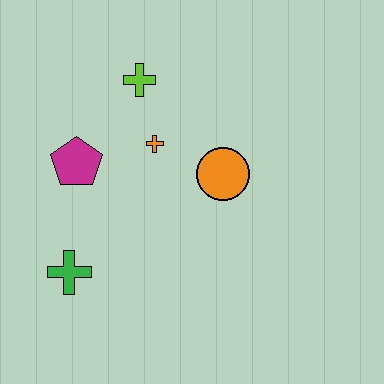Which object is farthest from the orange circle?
The green cross is farthest from the orange circle.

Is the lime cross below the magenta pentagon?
No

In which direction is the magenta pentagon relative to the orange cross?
The magenta pentagon is to the left of the orange cross.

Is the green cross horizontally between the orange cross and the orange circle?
No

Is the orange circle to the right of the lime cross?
Yes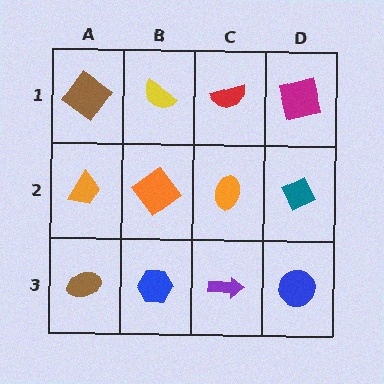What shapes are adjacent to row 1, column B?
An orange diamond (row 2, column B), a brown diamond (row 1, column A), a red semicircle (row 1, column C).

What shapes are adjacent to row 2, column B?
A yellow semicircle (row 1, column B), a blue hexagon (row 3, column B), an orange trapezoid (row 2, column A), an orange ellipse (row 2, column C).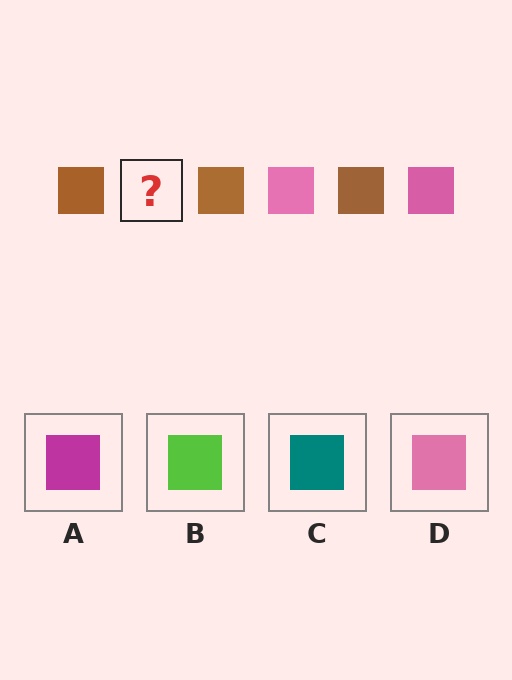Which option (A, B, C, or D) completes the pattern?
D.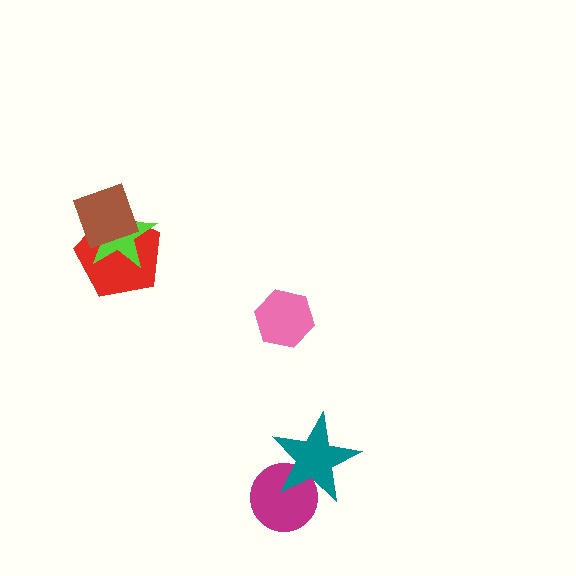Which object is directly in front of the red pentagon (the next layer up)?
The lime star is directly in front of the red pentagon.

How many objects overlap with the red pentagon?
2 objects overlap with the red pentagon.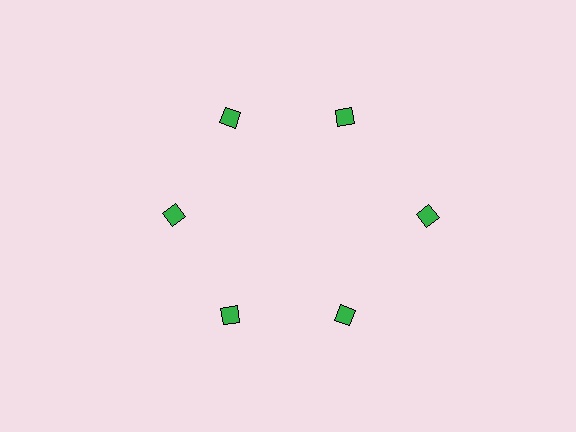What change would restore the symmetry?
The symmetry would be restored by moving it inward, back onto the ring so that all 6 diamonds sit at equal angles and equal distance from the center.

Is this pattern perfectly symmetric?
No. The 6 green diamonds are arranged in a ring, but one element near the 3 o'clock position is pushed outward from the center, breaking the 6-fold rotational symmetry.